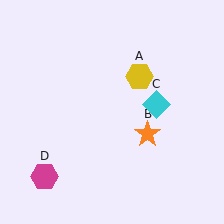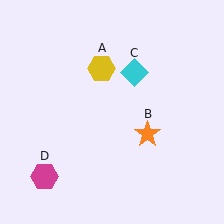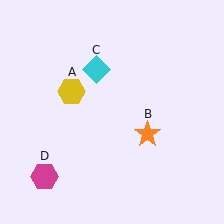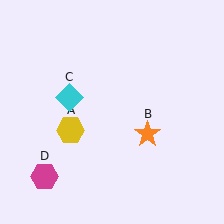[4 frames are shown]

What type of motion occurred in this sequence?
The yellow hexagon (object A), cyan diamond (object C) rotated counterclockwise around the center of the scene.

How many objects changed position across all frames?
2 objects changed position: yellow hexagon (object A), cyan diamond (object C).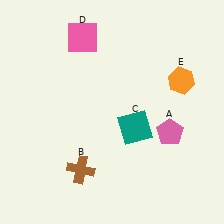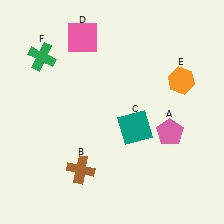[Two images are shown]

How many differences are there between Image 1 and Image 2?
There is 1 difference between the two images.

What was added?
A green cross (F) was added in Image 2.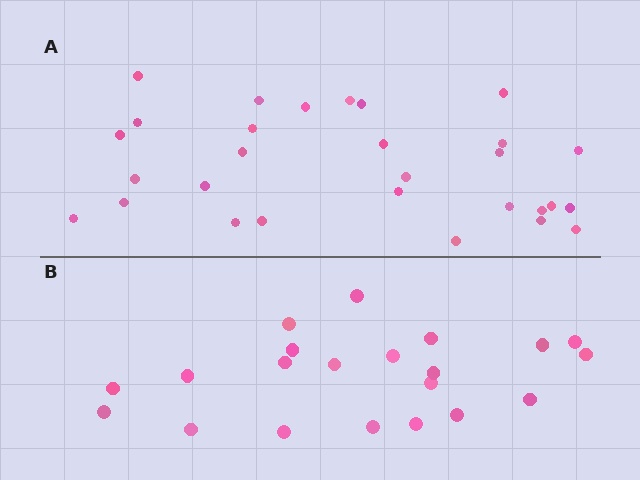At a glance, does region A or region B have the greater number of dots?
Region A (the top region) has more dots.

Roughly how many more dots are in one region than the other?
Region A has roughly 8 or so more dots than region B.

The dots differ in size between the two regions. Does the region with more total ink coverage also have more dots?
No. Region B has more total ink coverage because its dots are larger, but region A actually contains more individual dots. Total area can be misleading — the number of items is what matters here.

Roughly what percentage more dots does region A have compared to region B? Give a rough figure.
About 40% more.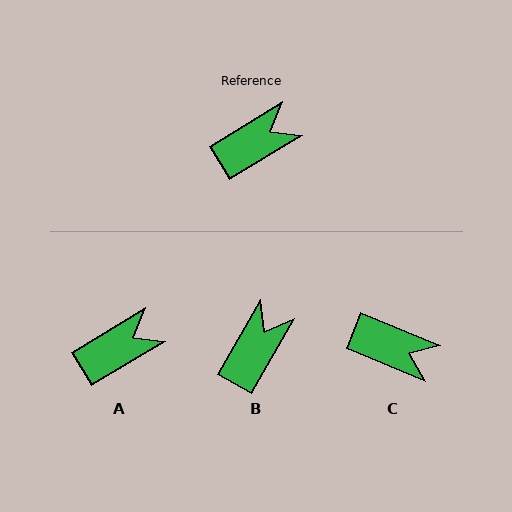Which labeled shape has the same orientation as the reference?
A.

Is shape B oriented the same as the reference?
No, it is off by about 29 degrees.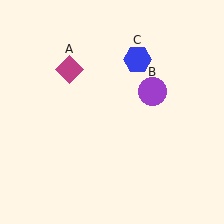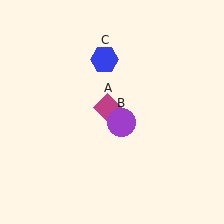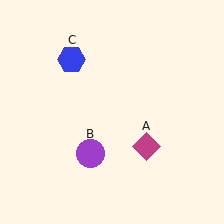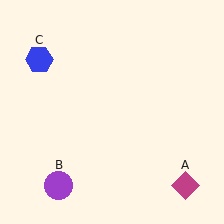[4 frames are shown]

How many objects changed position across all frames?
3 objects changed position: magenta diamond (object A), purple circle (object B), blue hexagon (object C).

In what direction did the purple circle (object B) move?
The purple circle (object B) moved down and to the left.